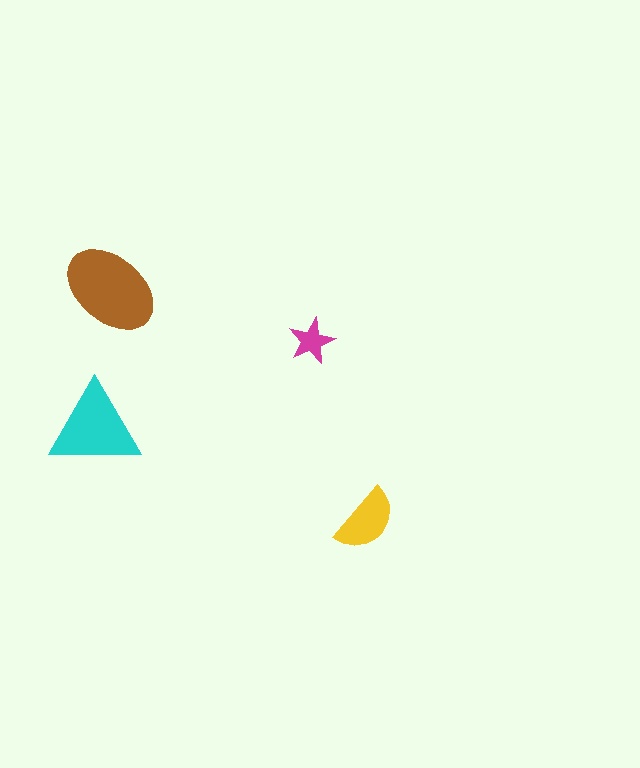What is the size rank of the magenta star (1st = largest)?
4th.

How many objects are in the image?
There are 4 objects in the image.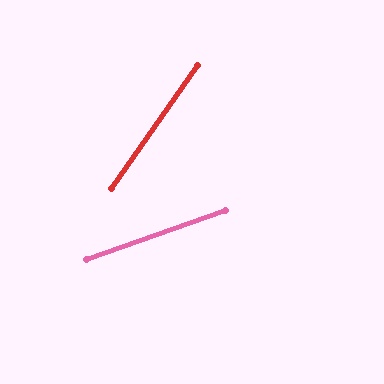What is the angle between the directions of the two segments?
Approximately 36 degrees.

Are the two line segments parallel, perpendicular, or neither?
Neither parallel nor perpendicular — they differ by about 36°.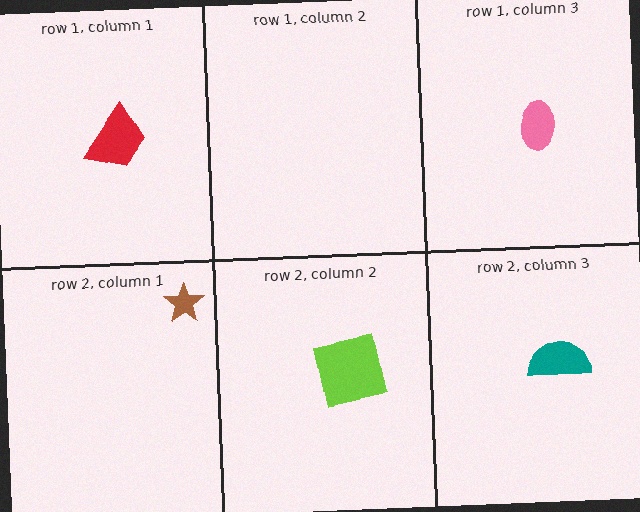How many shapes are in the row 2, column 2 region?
1.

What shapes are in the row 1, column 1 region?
The red trapezoid.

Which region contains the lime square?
The row 2, column 2 region.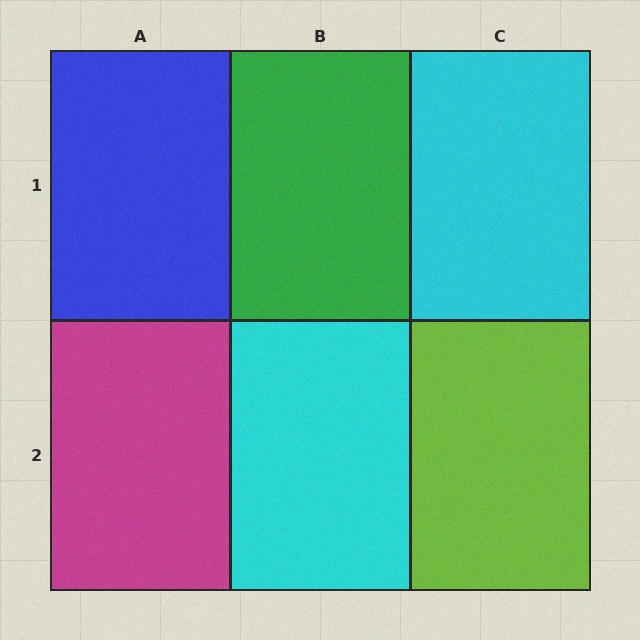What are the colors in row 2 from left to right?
Magenta, cyan, lime.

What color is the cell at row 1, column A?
Blue.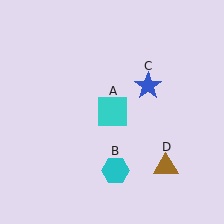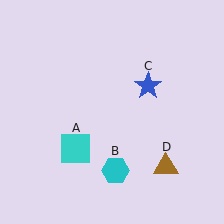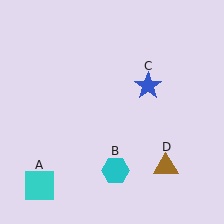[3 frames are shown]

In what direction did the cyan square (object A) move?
The cyan square (object A) moved down and to the left.